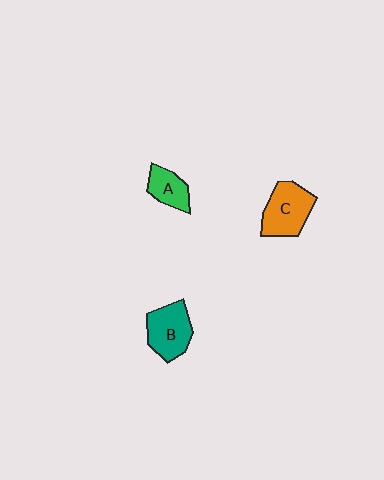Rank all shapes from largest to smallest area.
From largest to smallest: C (orange), B (teal), A (green).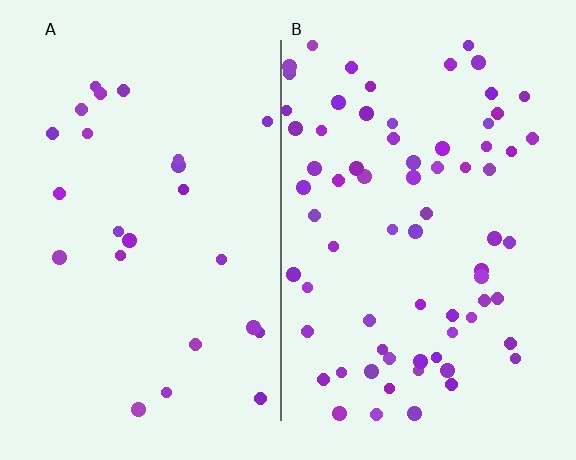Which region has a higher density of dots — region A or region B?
B (the right).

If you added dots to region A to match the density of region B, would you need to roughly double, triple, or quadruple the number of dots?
Approximately triple.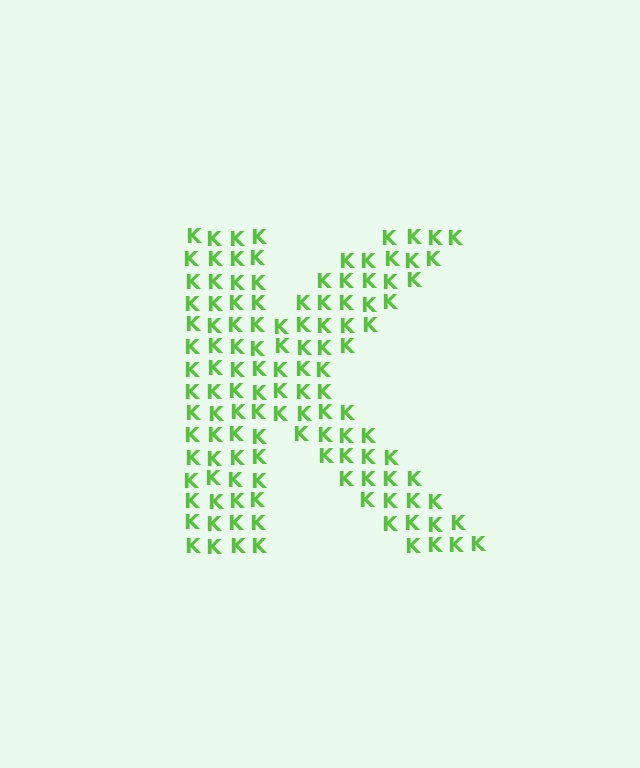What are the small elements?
The small elements are letter K's.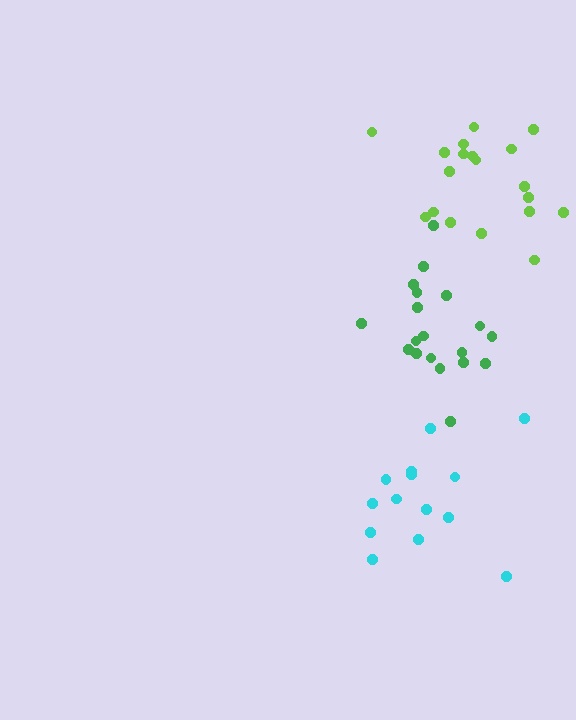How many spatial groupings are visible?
There are 3 spatial groupings.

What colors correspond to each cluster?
The clusters are colored: cyan, green, lime.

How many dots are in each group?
Group 1: 15 dots, Group 2: 19 dots, Group 3: 19 dots (53 total).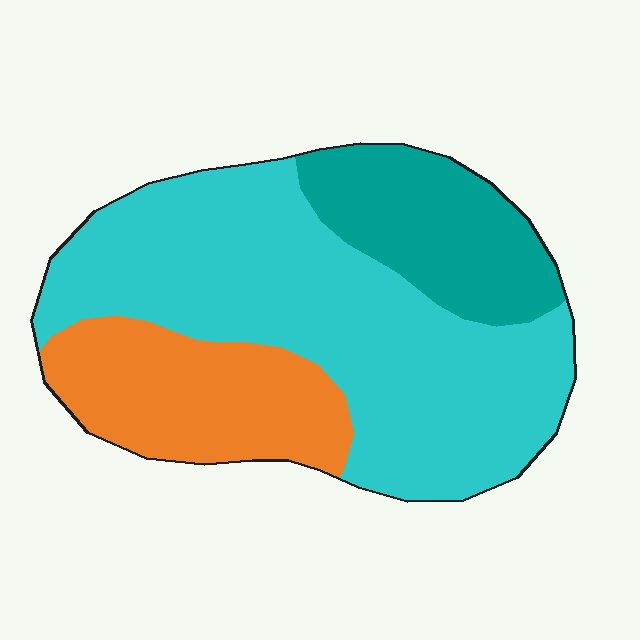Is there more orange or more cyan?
Cyan.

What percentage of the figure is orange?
Orange takes up between a sixth and a third of the figure.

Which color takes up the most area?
Cyan, at roughly 55%.